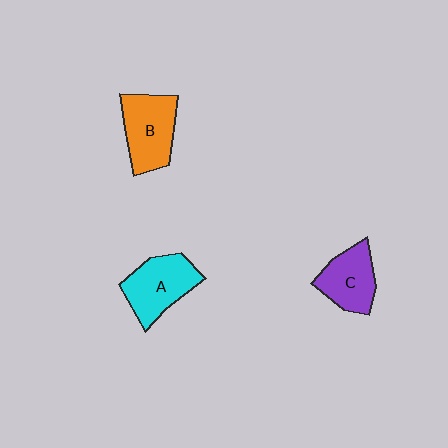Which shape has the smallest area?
Shape C (purple).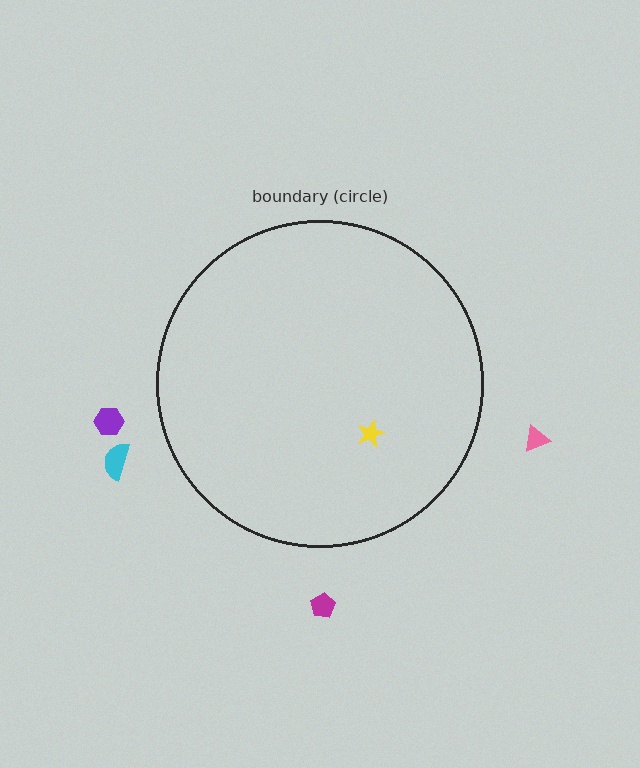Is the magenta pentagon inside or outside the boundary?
Outside.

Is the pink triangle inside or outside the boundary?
Outside.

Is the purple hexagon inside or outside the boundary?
Outside.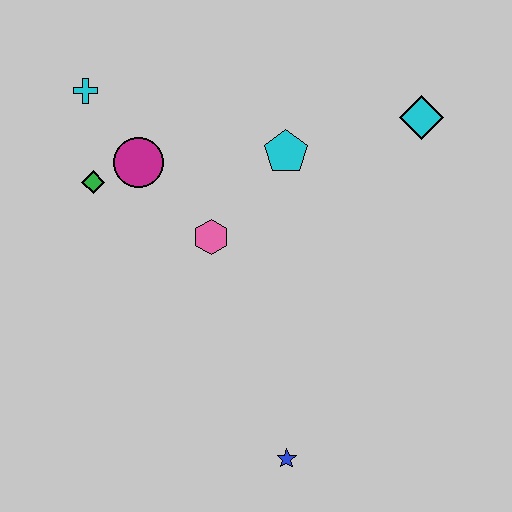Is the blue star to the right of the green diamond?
Yes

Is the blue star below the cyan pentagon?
Yes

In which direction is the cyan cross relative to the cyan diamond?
The cyan cross is to the left of the cyan diamond.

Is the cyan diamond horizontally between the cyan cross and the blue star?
No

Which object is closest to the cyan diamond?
The cyan pentagon is closest to the cyan diamond.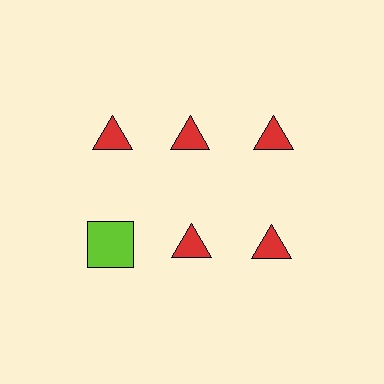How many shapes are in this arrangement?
There are 6 shapes arranged in a grid pattern.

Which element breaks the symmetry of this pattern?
The lime square in the second row, leftmost column breaks the symmetry. All other shapes are red triangles.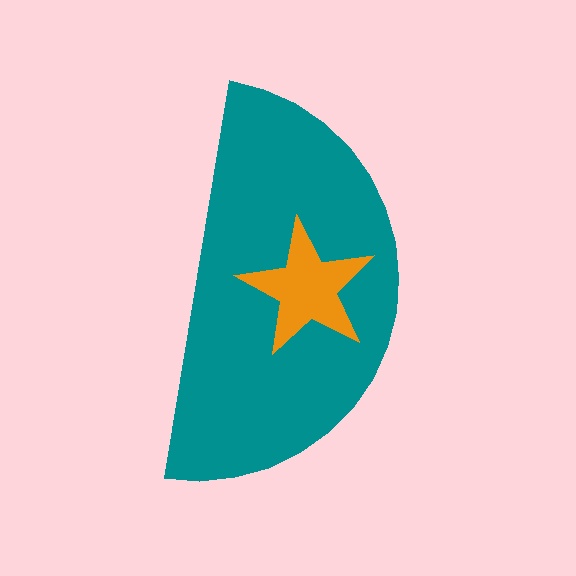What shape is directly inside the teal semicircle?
The orange star.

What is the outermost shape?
The teal semicircle.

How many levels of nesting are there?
2.